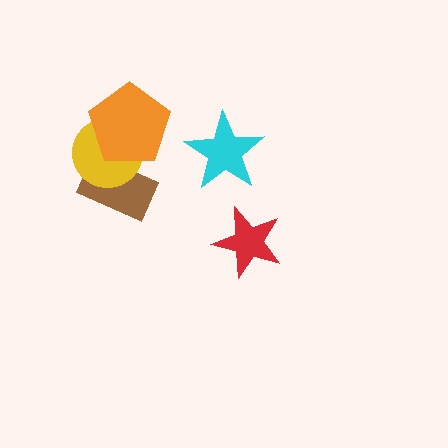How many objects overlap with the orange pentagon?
2 objects overlap with the orange pentagon.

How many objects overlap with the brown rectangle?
2 objects overlap with the brown rectangle.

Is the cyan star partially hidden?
No, no other shape covers it.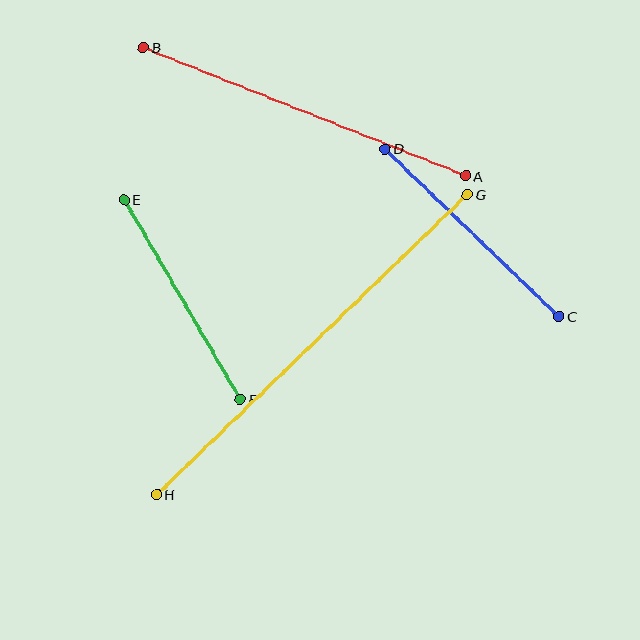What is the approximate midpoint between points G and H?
The midpoint is at approximately (312, 344) pixels.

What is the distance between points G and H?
The distance is approximately 432 pixels.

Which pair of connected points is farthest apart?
Points G and H are farthest apart.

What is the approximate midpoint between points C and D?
The midpoint is at approximately (472, 233) pixels.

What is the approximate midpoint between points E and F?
The midpoint is at approximately (182, 300) pixels.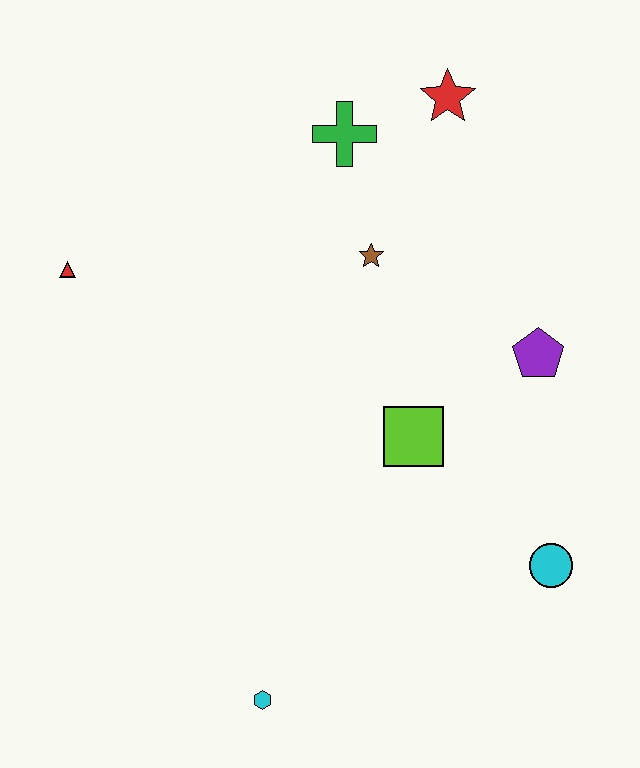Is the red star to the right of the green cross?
Yes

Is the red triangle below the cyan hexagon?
No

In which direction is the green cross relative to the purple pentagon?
The green cross is above the purple pentagon.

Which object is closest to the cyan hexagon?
The lime square is closest to the cyan hexagon.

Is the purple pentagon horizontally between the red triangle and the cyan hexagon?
No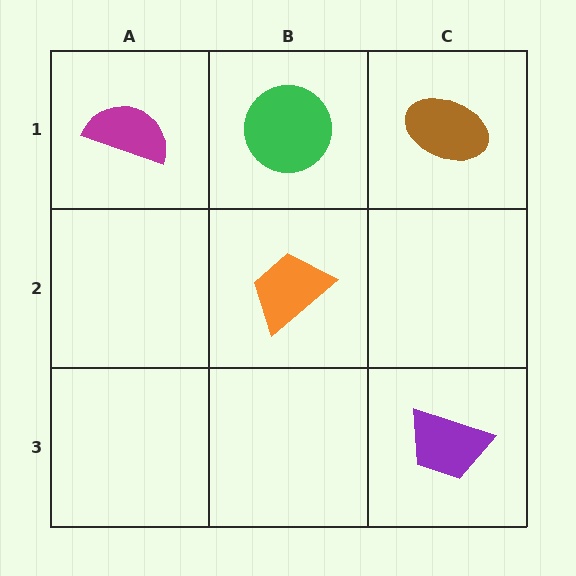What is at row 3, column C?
A purple trapezoid.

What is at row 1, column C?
A brown ellipse.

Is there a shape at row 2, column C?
No, that cell is empty.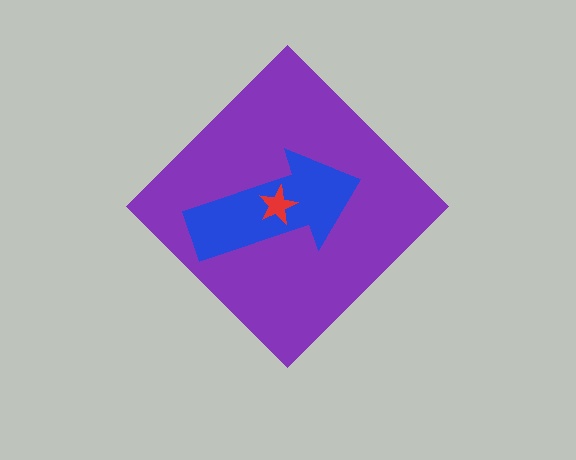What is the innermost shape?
The red star.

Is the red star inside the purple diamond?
Yes.